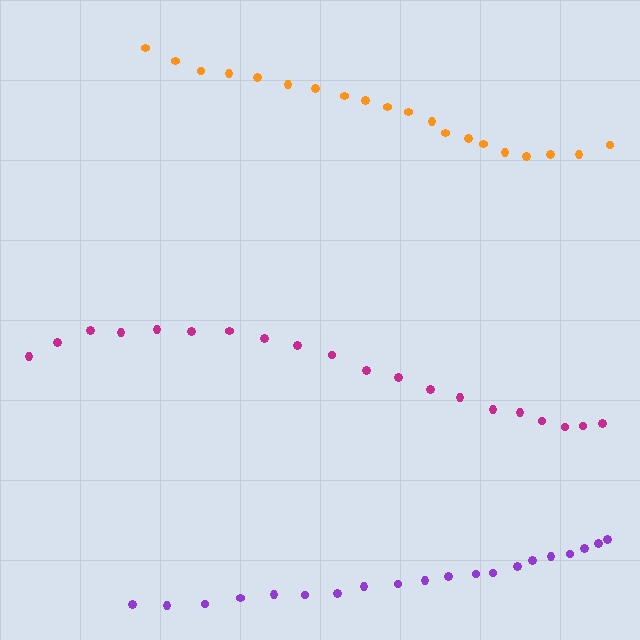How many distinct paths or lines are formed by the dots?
There are 3 distinct paths.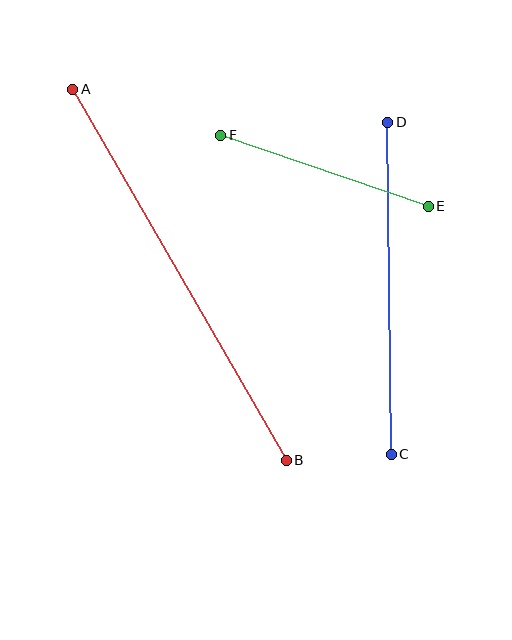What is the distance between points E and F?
The distance is approximately 219 pixels.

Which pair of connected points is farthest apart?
Points A and B are farthest apart.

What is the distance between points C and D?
The distance is approximately 332 pixels.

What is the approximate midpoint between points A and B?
The midpoint is at approximately (179, 275) pixels.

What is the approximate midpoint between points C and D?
The midpoint is at approximately (390, 288) pixels.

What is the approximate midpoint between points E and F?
The midpoint is at approximately (324, 171) pixels.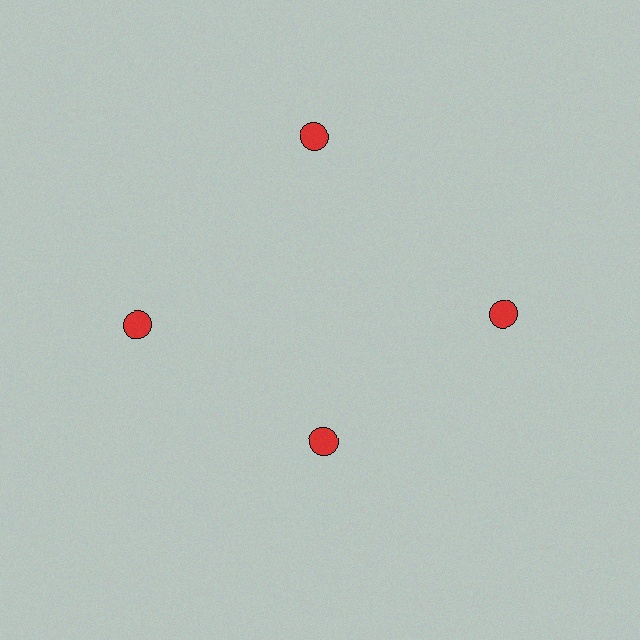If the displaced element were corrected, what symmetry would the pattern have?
It would have 4-fold rotational symmetry — the pattern would map onto itself every 90 degrees.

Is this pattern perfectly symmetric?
No. The 4 red circles are arranged in a ring, but one element near the 6 o'clock position is pulled inward toward the center, breaking the 4-fold rotational symmetry.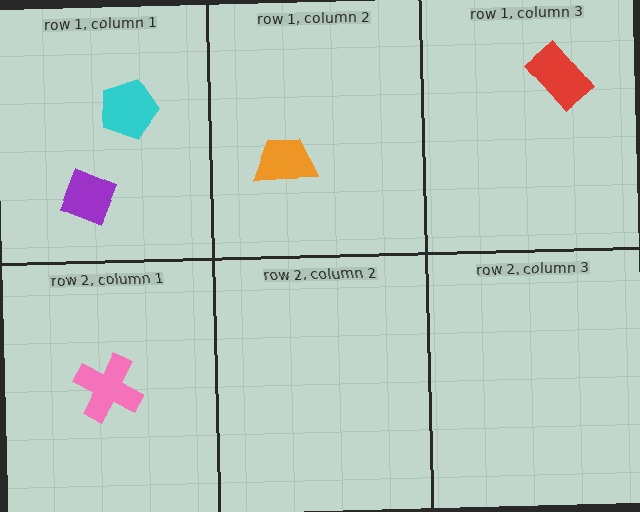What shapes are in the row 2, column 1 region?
The pink cross.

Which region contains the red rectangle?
The row 1, column 3 region.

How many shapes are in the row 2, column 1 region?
1.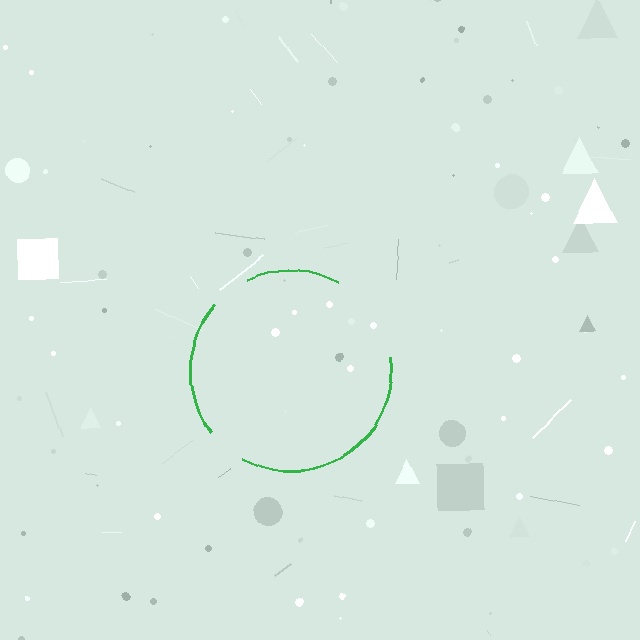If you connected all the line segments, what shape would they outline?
They would outline a circle.